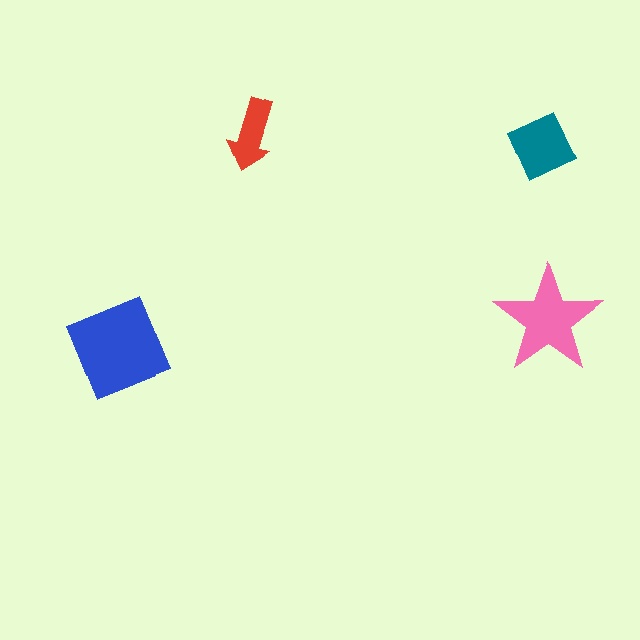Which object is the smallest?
The red arrow.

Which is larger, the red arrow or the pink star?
The pink star.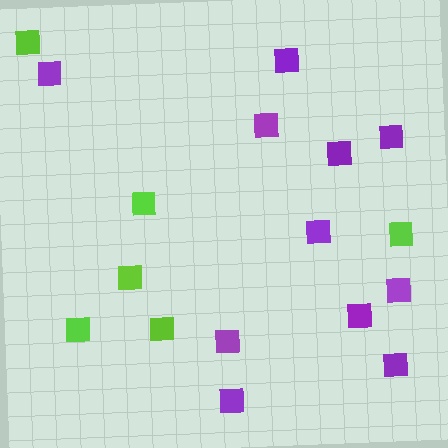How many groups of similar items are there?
There are 2 groups: one group of purple squares (11) and one group of lime squares (6).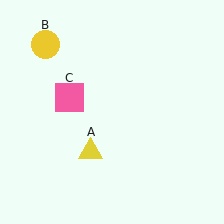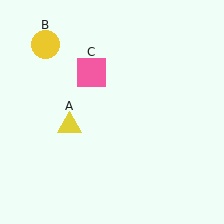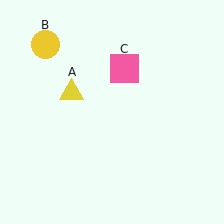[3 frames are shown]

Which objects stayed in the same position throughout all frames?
Yellow circle (object B) remained stationary.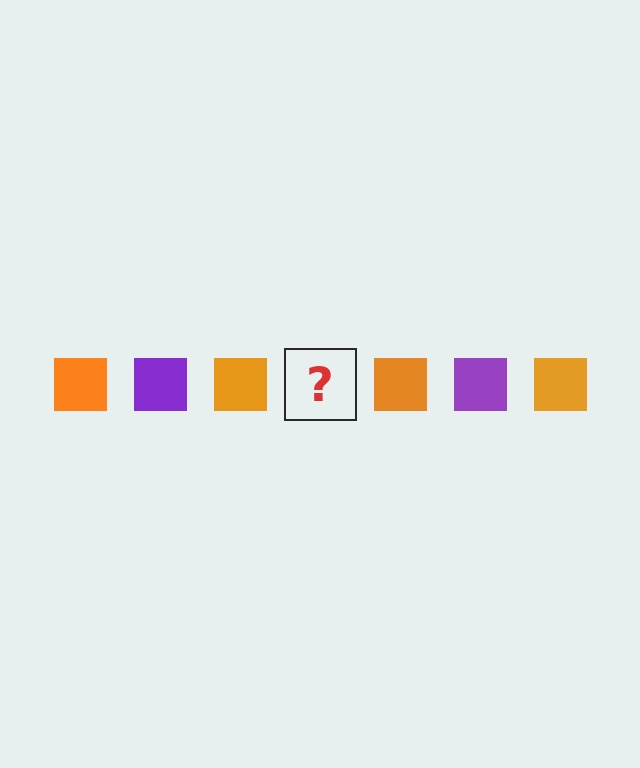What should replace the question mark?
The question mark should be replaced with a purple square.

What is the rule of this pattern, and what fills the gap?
The rule is that the pattern cycles through orange, purple squares. The gap should be filled with a purple square.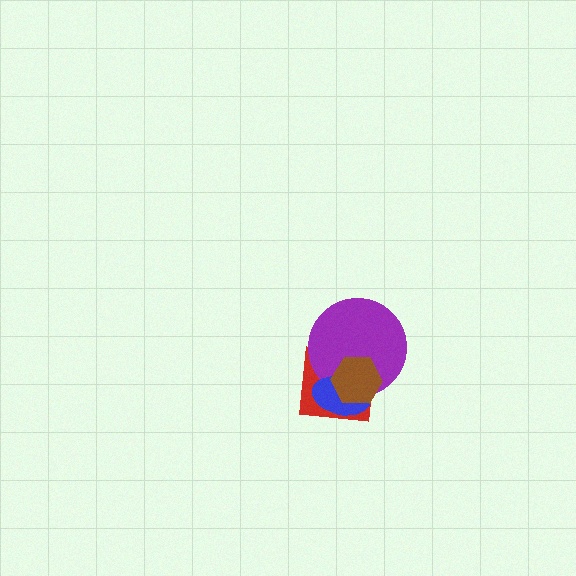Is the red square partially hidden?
Yes, it is partially covered by another shape.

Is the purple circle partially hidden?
Yes, it is partially covered by another shape.